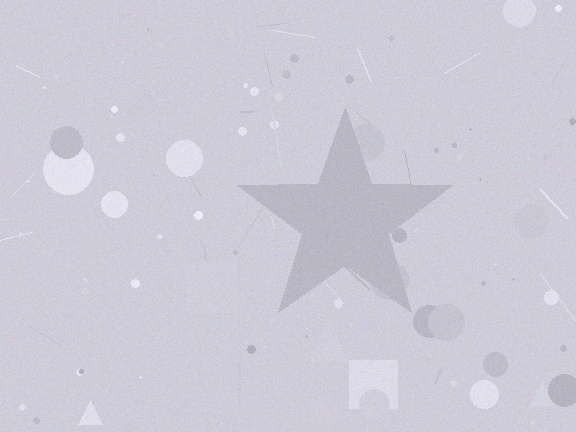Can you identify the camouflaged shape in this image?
The camouflaged shape is a star.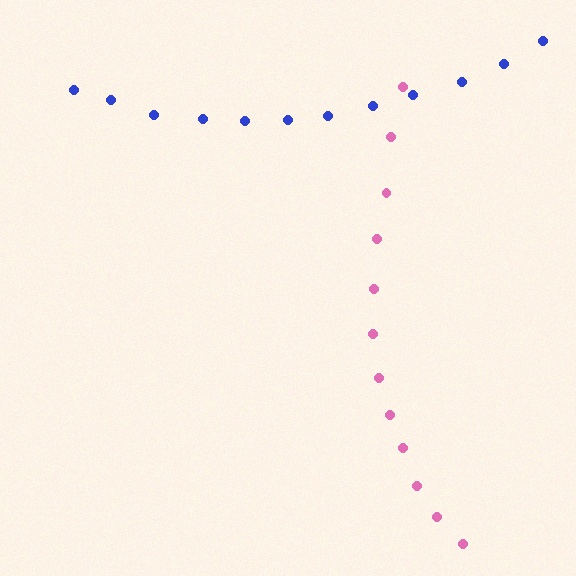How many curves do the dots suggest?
There are 2 distinct paths.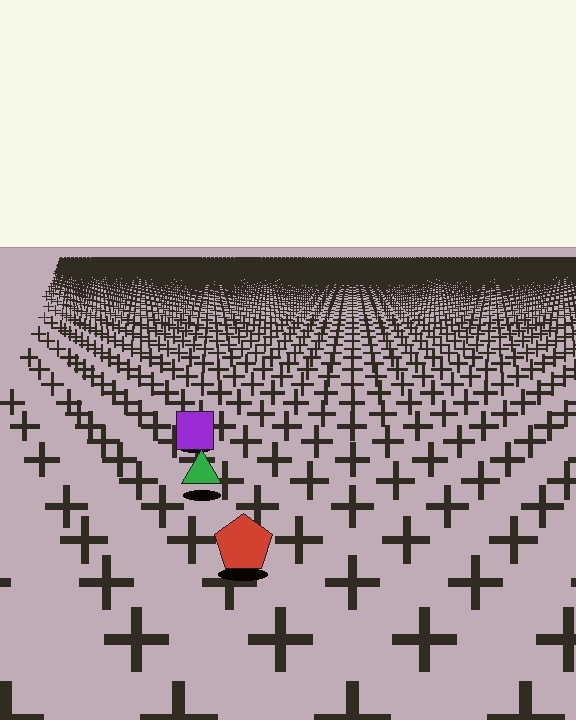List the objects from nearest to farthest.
From nearest to farthest: the red pentagon, the green triangle, the purple square.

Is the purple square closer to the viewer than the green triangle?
No. The green triangle is closer — you can tell from the texture gradient: the ground texture is coarser near it.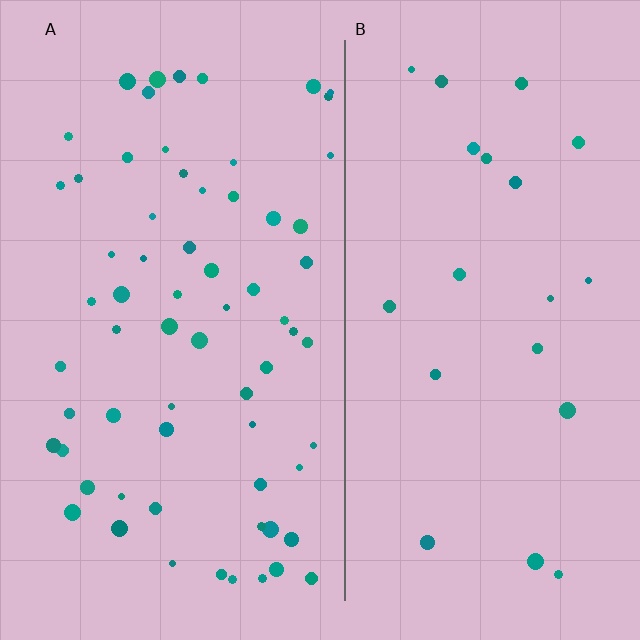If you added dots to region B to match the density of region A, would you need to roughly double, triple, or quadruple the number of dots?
Approximately triple.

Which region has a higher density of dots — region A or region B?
A (the left).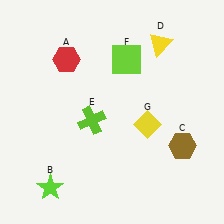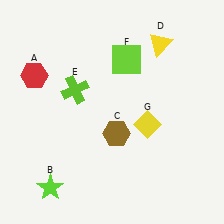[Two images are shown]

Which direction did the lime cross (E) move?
The lime cross (E) moved up.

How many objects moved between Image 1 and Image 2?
3 objects moved between the two images.